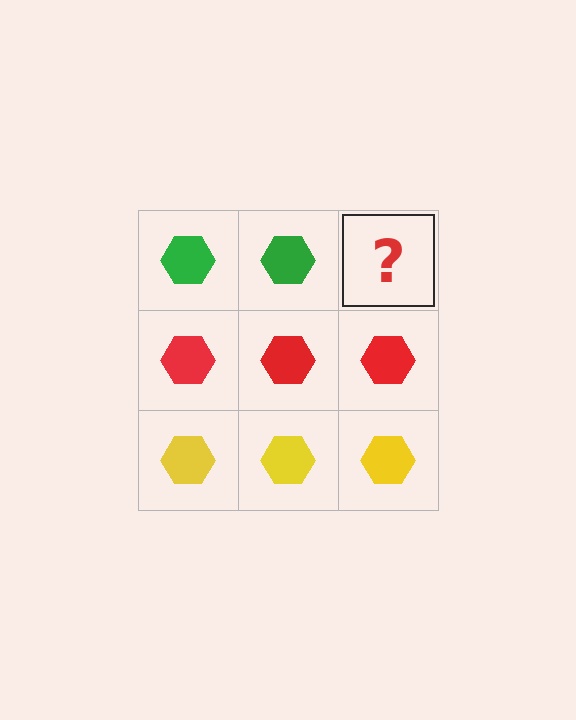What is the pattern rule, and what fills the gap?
The rule is that each row has a consistent color. The gap should be filled with a green hexagon.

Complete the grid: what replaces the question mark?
The question mark should be replaced with a green hexagon.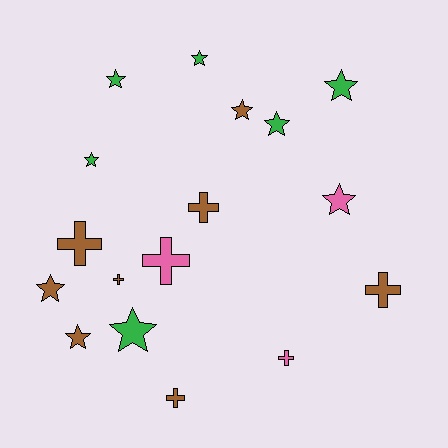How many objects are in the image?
There are 17 objects.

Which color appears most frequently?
Brown, with 8 objects.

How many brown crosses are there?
There are 5 brown crosses.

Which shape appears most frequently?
Star, with 10 objects.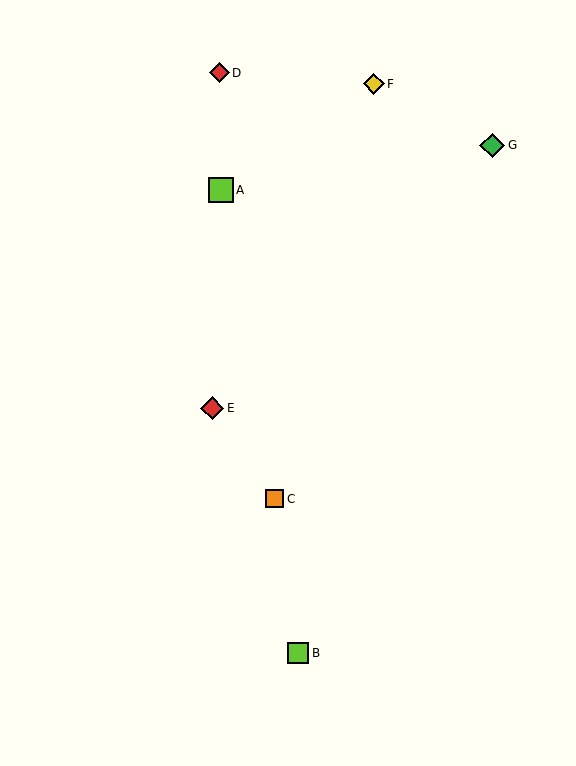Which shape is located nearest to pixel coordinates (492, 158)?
The green diamond (labeled G) at (492, 146) is nearest to that location.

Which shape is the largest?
The green diamond (labeled G) is the largest.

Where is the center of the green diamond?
The center of the green diamond is at (492, 146).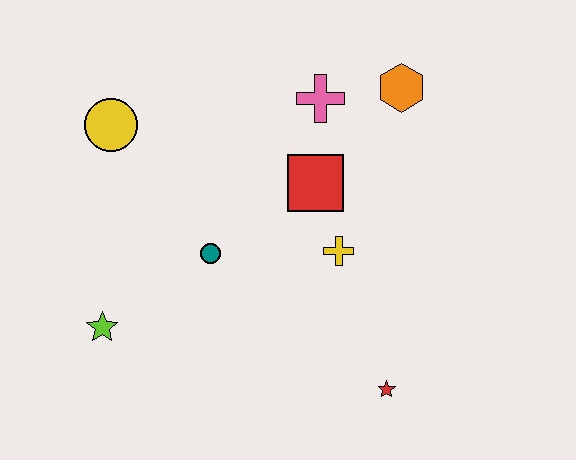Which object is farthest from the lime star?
The orange hexagon is farthest from the lime star.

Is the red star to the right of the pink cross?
Yes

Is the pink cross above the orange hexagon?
No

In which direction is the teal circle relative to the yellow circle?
The teal circle is below the yellow circle.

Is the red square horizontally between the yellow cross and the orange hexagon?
No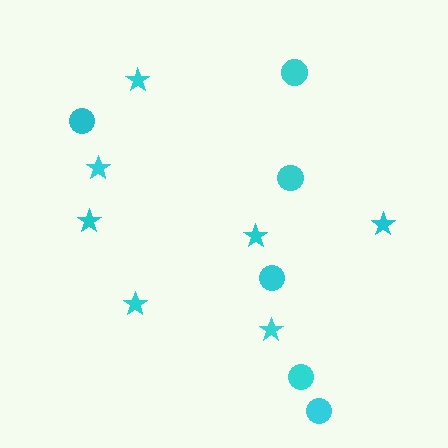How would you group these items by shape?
There are 2 groups: one group of stars (7) and one group of circles (6).